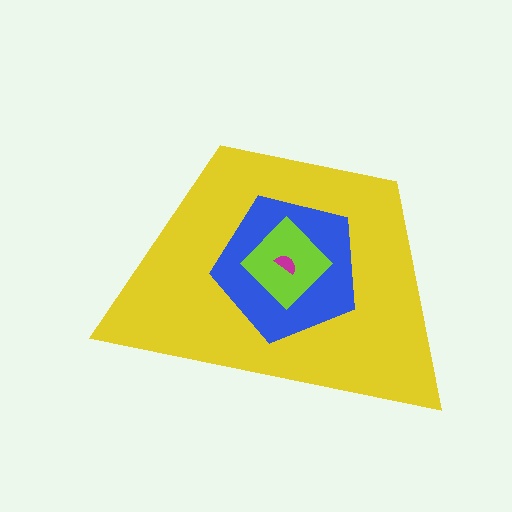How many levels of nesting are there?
4.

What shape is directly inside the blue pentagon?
The lime diamond.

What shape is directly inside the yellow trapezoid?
The blue pentagon.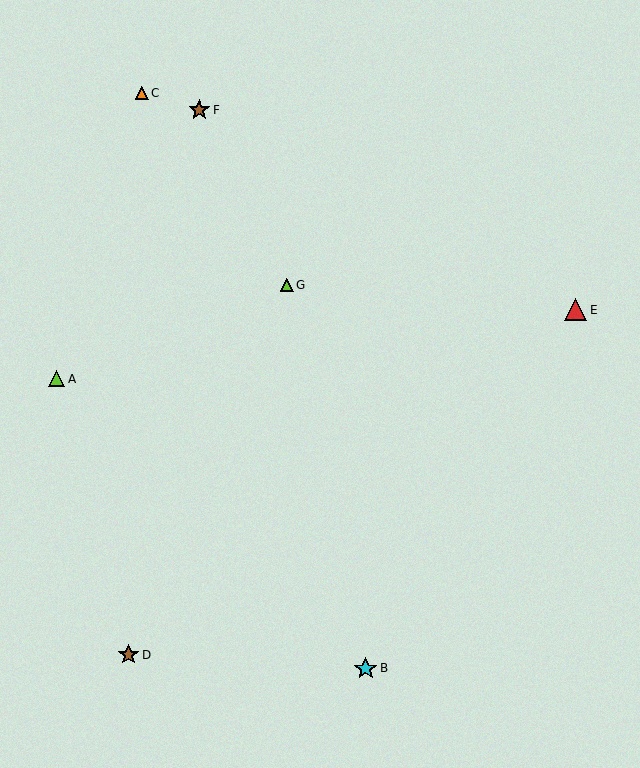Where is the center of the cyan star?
The center of the cyan star is at (366, 668).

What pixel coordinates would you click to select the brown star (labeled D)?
Click at (128, 655) to select the brown star D.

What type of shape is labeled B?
Shape B is a cyan star.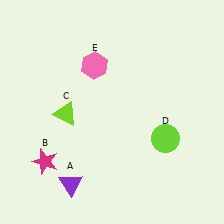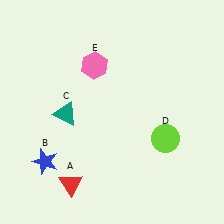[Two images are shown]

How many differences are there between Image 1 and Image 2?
There are 3 differences between the two images.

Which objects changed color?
A changed from purple to red. B changed from magenta to blue. C changed from lime to teal.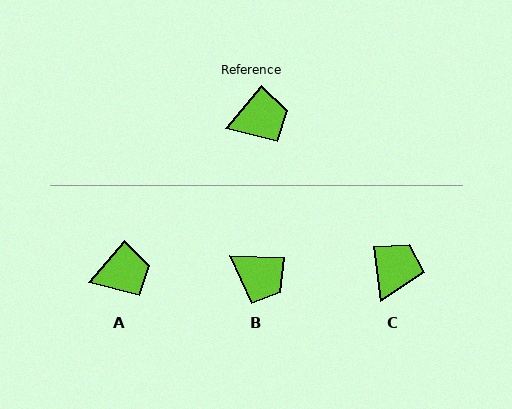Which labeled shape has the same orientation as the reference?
A.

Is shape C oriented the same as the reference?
No, it is off by about 47 degrees.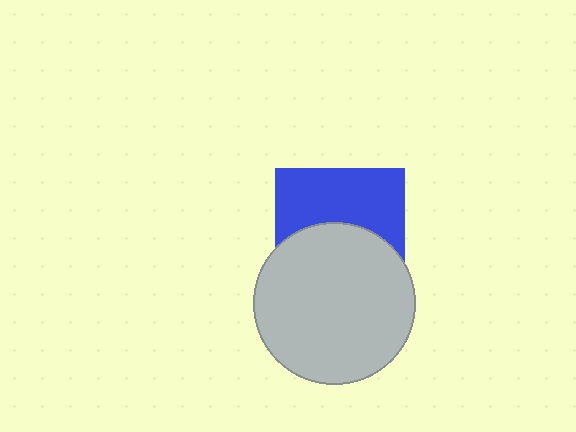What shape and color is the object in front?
The object in front is a light gray circle.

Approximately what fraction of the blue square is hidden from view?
Roughly 50% of the blue square is hidden behind the light gray circle.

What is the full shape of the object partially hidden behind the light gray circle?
The partially hidden object is a blue square.